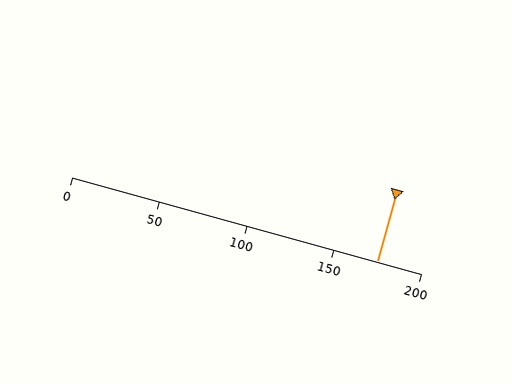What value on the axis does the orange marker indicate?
The marker indicates approximately 175.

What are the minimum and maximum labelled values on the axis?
The axis runs from 0 to 200.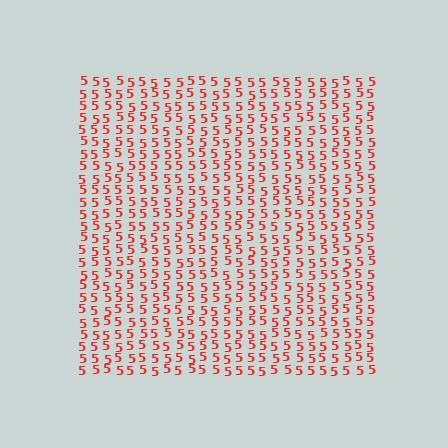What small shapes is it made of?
It is made of small digit 5's.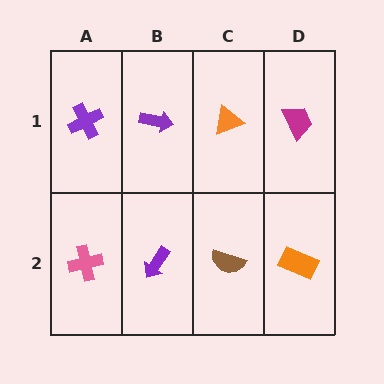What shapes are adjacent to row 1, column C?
A brown semicircle (row 2, column C), a purple arrow (row 1, column B), a magenta trapezoid (row 1, column D).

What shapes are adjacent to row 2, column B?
A purple arrow (row 1, column B), a pink cross (row 2, column A), a brown semicircle (row 2, column C).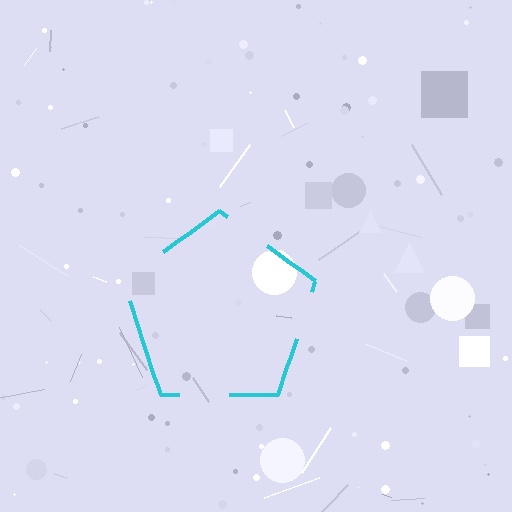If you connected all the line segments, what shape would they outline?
They would outline a pentagon.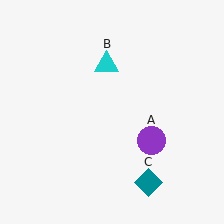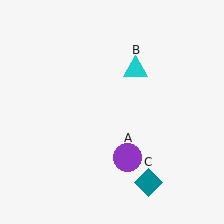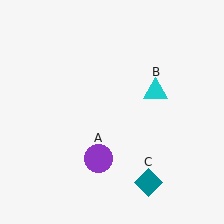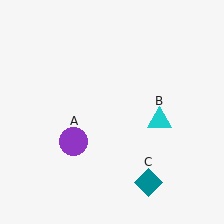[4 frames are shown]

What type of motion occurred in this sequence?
The purple circle (object A), cyan triangle (object B) rotated clockwise around the center of the scene.